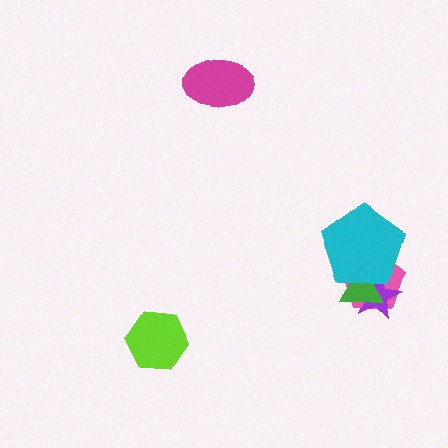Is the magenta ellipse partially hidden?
No, no other shape covers it.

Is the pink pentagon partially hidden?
Yes, it is partially covered by another shape.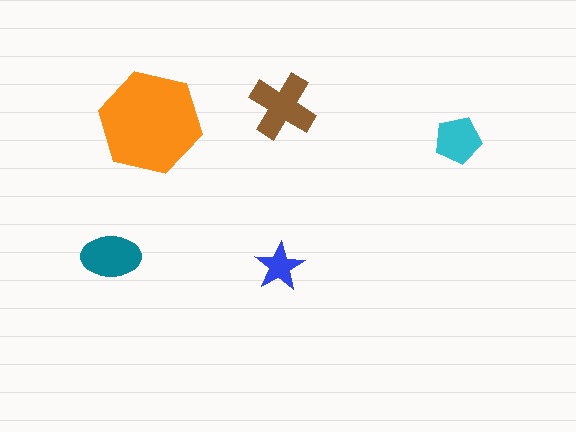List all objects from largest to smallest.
The orange hexagon, the brown cross, the teal ellipse, the cyan pentagon, the blue star.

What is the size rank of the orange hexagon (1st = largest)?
1st.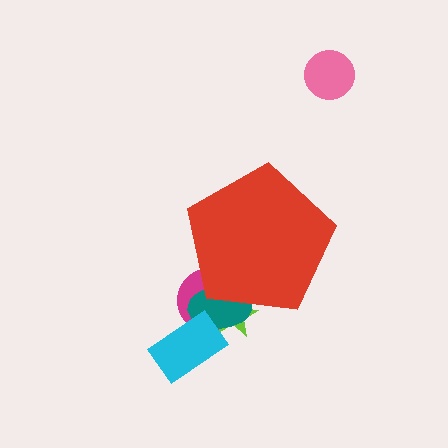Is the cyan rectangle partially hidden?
No, the cyan rectangle is fully visible.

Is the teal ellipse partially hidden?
Yes, the teal ellipse is partially hidden behind the red pentagon.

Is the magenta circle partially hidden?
Yes, the magenta circle is partially hidden behind the red pentagon.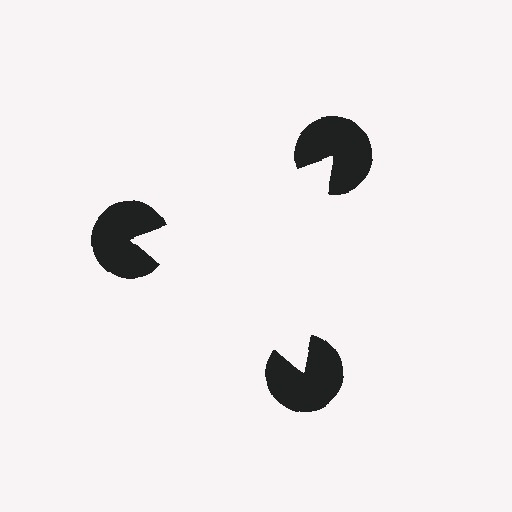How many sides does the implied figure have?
3 sides.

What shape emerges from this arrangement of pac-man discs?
An illusory triangle — its edges are inferred from the aligned wedge cuts in the pac-man discs, not physically drawn.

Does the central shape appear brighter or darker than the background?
It typically appears slightly brighter than the background, even though no actual brightness change is drawn.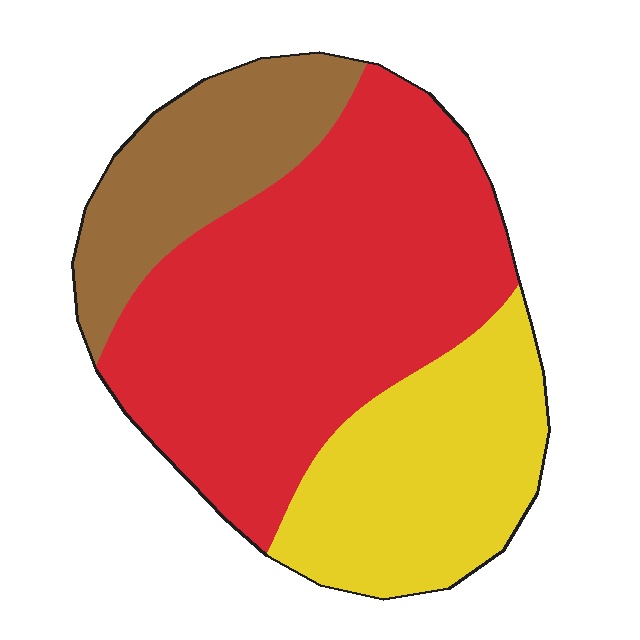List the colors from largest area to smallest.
From largest to smallest: red, yellow, brown.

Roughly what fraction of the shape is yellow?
Yellow takes up between a quarter and a half of the shape.